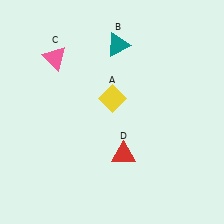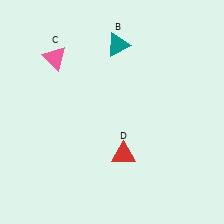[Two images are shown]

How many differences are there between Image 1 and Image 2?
There is 1 difference between the two images.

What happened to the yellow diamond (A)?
The yellow diamond (A) was removed in Image 2. It was in the top-right area of Image 1.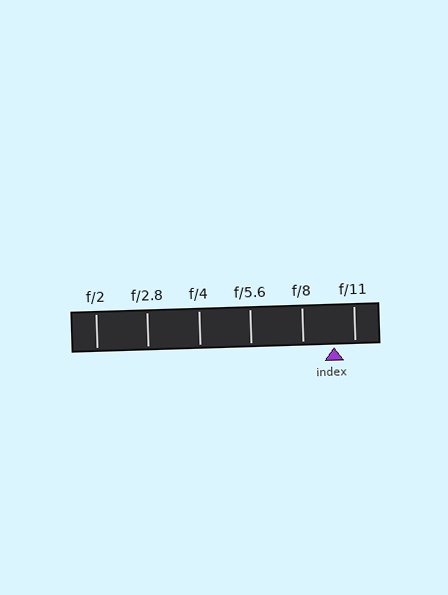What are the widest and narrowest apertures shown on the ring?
The widest aperture shown is f/2 and the narrowest is f/11.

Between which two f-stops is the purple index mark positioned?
The index mark is between f/8 and f/11.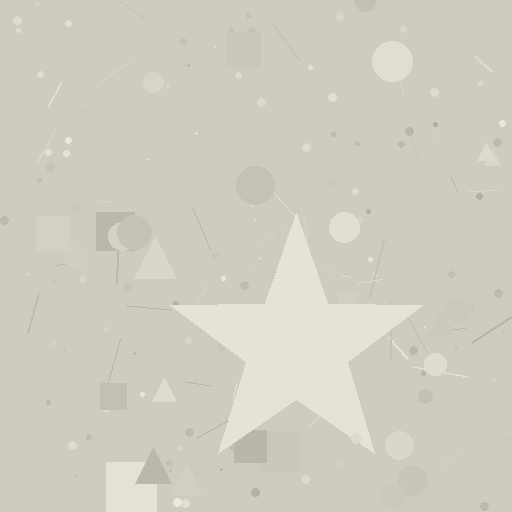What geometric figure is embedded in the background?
A star is embedded in the background.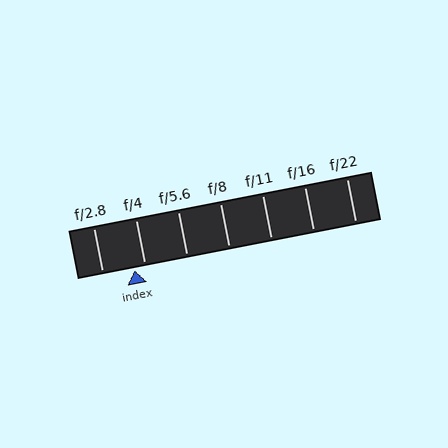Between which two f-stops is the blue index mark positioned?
The index mark is between f/2.8 and f/4.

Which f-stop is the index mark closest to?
The index mark is closest to f/4.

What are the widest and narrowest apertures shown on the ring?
The widest aperture shown is f/2.8 and the narrowest is f/22.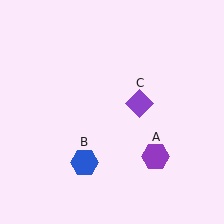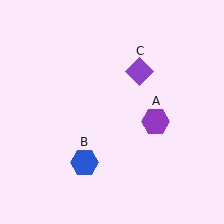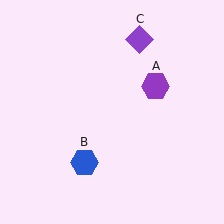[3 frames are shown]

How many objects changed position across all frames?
2 objects changed position: purple hexagon (object A), purple diamond (object C).